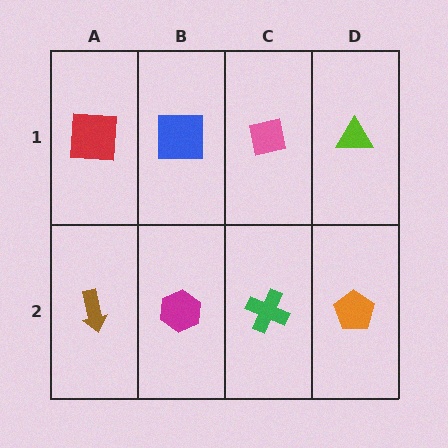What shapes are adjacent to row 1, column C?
A green cross (row 2, column C), a blue square (row 1, column B), a lime triangle (row 1, column D).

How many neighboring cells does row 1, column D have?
2.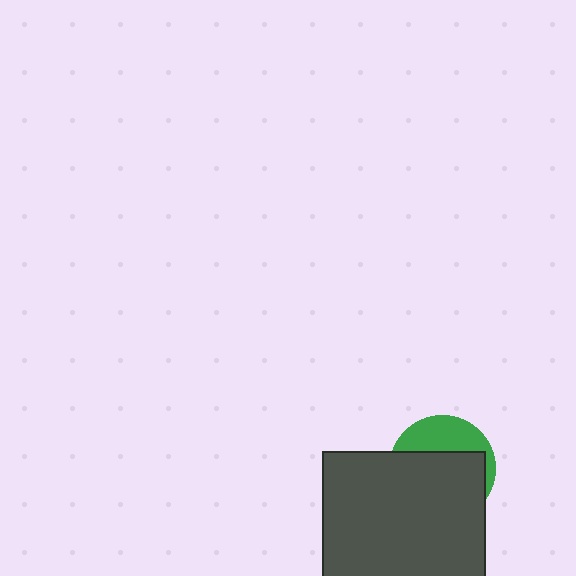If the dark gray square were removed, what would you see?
You would see the complete green circle.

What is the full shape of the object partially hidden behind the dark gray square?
The partially hidden object is a green circle.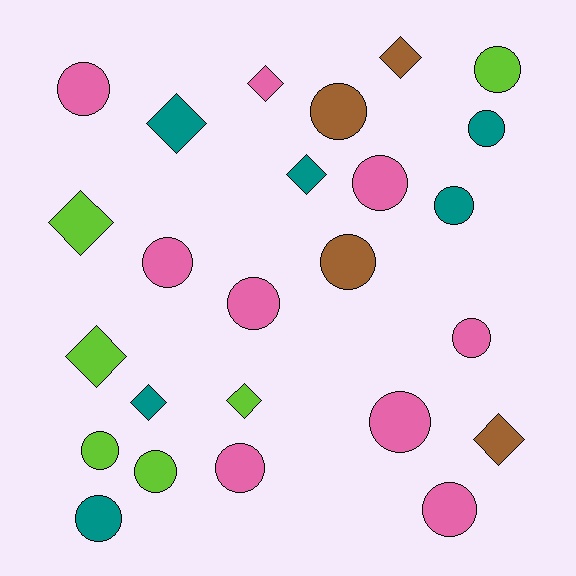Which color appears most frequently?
Pink, with 9 objects.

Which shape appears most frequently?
Circle, with 16 objects.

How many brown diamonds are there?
There are 2 brown diamonds.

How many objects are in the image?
There are 25 objects.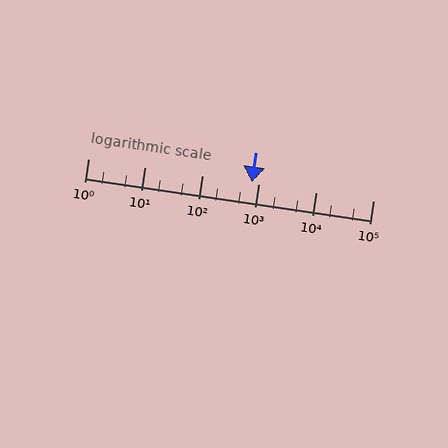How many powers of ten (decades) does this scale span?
The scale spans 5 decades, from 1 to 100000.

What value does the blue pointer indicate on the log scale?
The pointer indicates approximately 760.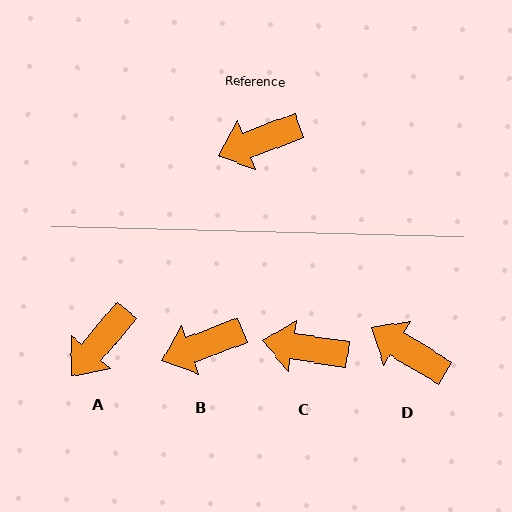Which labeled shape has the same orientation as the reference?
B.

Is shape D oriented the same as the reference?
No, it is off by about 52 degrees.